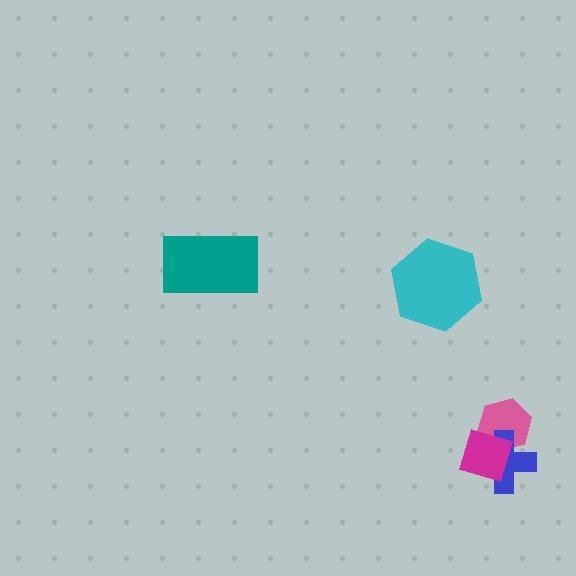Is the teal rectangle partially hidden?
No, no other shape covers it.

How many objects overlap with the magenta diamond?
2 objects overlap with the magenta diamond.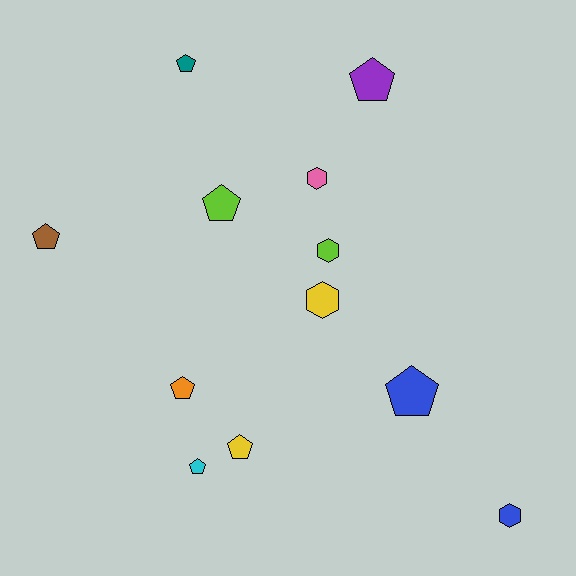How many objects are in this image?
There are 12 objects.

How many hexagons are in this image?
There are 4 hexagons.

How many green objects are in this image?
There are no green objects.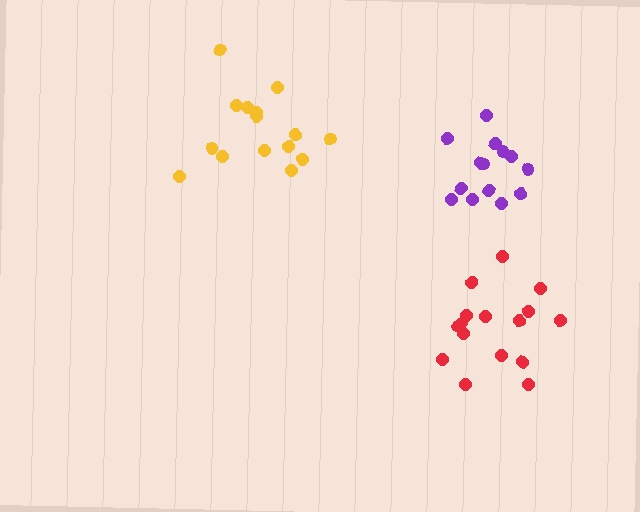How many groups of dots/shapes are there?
There are 3 groups.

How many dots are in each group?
Group 1: 14 dots, Group 2: 15 dots, Group 3: 16 dots (45 total).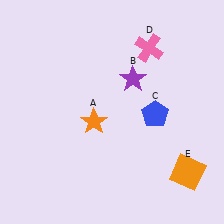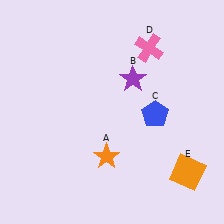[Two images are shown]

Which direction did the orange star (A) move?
The orange star (A) moved down.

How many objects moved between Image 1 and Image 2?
1 object moved between the two images.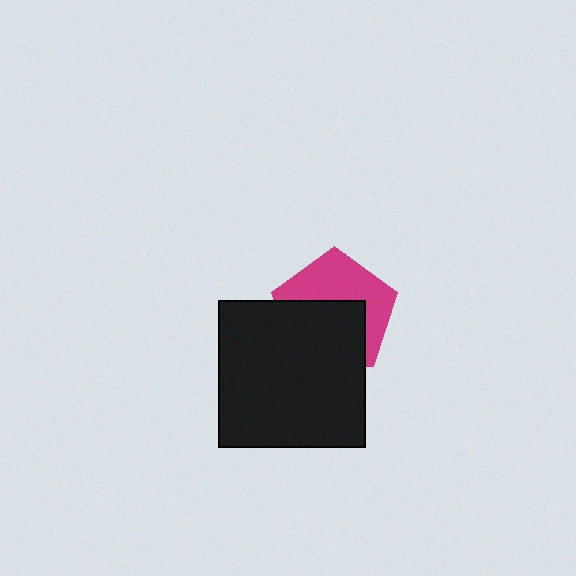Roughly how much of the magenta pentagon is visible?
About half of it is visible (roughly 48%).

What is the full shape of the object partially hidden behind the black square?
The partially hidden object is a magenta pentagon.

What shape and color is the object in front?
The object in front is a black square.